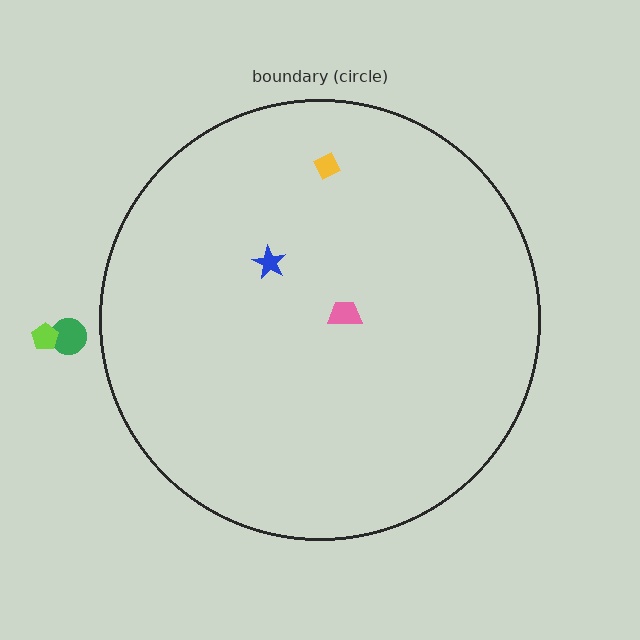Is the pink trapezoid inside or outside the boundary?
Inside.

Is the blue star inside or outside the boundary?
Inside.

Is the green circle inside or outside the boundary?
Outside.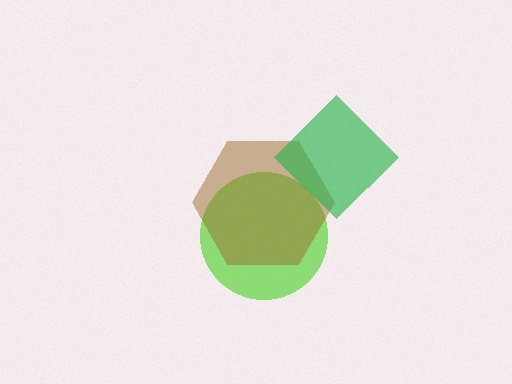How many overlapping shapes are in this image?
There are 3 overlapping shapes in the image.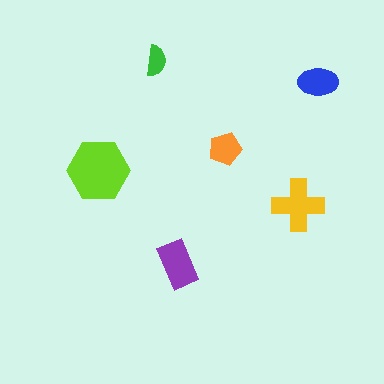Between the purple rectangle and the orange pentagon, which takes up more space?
The purple rectangle.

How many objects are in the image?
There are 6 objects in the image.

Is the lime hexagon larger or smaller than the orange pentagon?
Larger.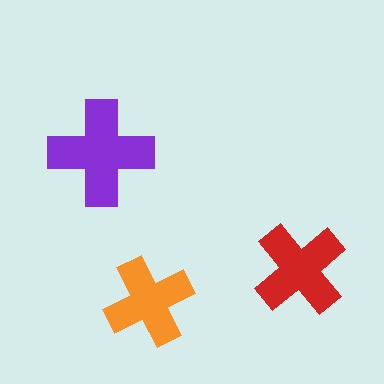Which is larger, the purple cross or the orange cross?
The purple one.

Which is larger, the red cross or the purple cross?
The purple one.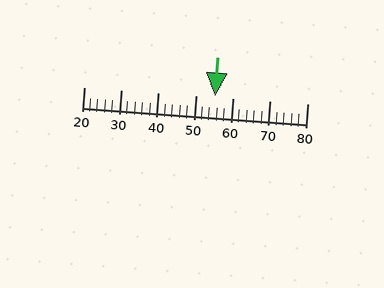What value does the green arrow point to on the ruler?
The green arrow points to approximately 55.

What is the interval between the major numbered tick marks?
The major tick marks are spaced 10 units apart.